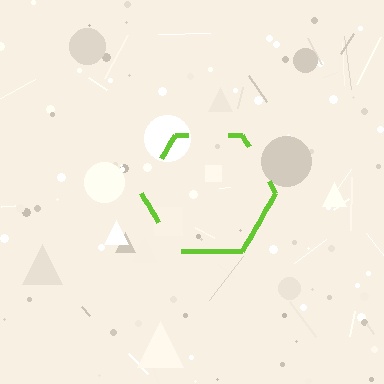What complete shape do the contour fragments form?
The contour fragments form a hexagon.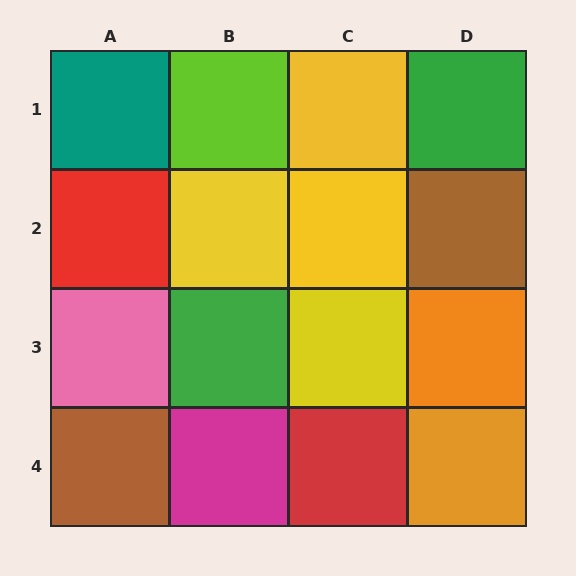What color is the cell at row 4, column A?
Brown.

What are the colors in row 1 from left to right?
Teal, lime, yellow, green.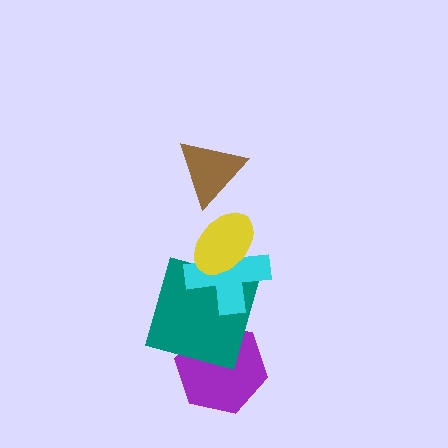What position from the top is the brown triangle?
The brown triangle is 1st from the top.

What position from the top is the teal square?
The teal square is 4th from the top.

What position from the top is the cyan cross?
The cyan cross is 3rd from the top.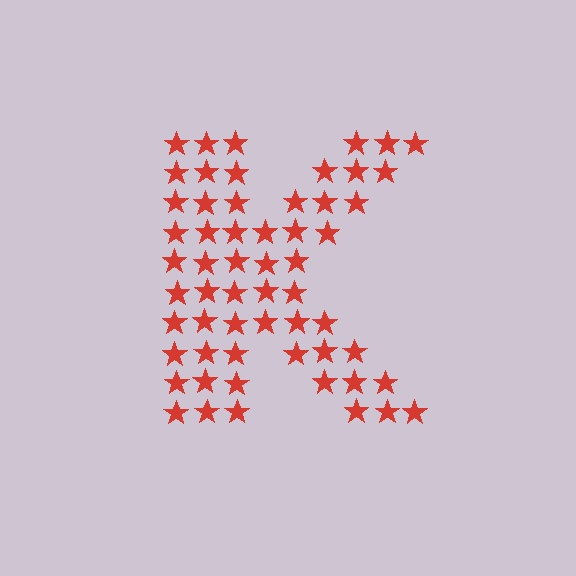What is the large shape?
The large shape is the letter K.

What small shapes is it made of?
It is made of small stars.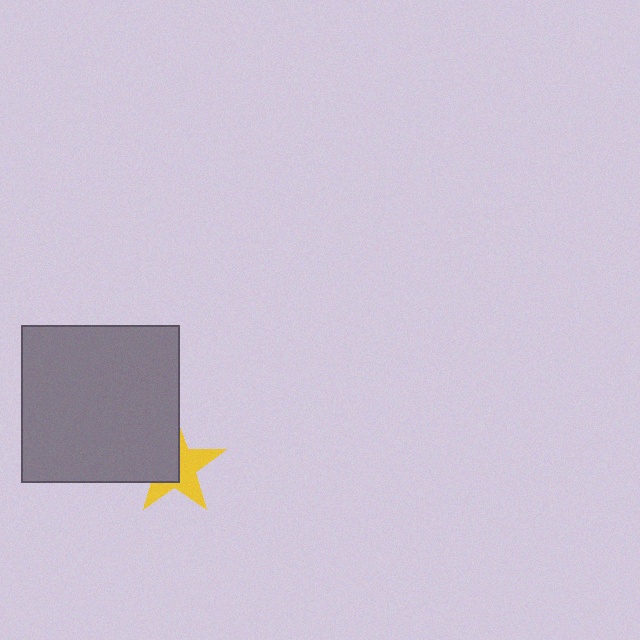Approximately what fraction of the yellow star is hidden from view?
Roughly 47% of the yellow star is hidden behind the gray square.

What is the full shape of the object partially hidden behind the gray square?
The partially hidden object is a yellow star.